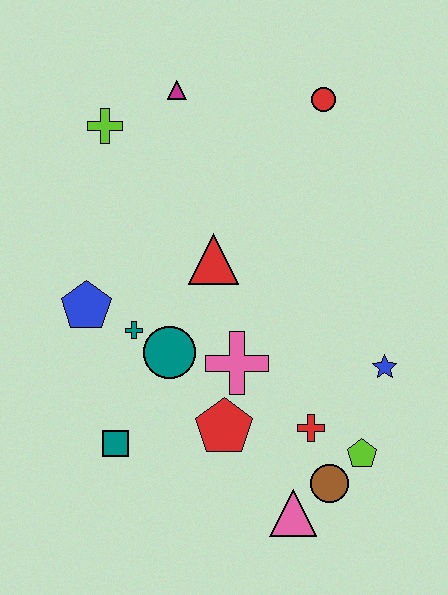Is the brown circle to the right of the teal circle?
Yes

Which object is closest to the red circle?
The magenta triangle is closest to the red circle.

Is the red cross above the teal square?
Yes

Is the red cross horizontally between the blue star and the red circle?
No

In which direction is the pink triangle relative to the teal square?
The pink triangle is to the right of the teal square.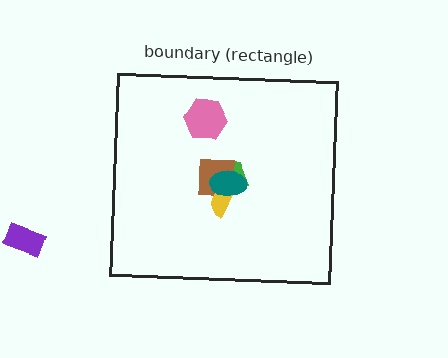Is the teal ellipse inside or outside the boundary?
Inside.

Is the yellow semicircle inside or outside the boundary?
Inside.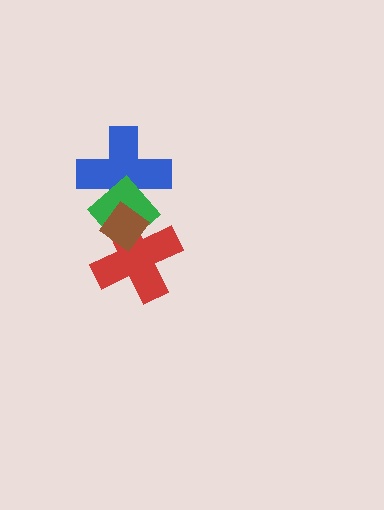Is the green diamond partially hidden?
Yes, it is partially covered by another shape.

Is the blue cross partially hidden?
Yes, it is partially covered by another shape.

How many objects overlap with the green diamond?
3 objects overlap with the green diamond.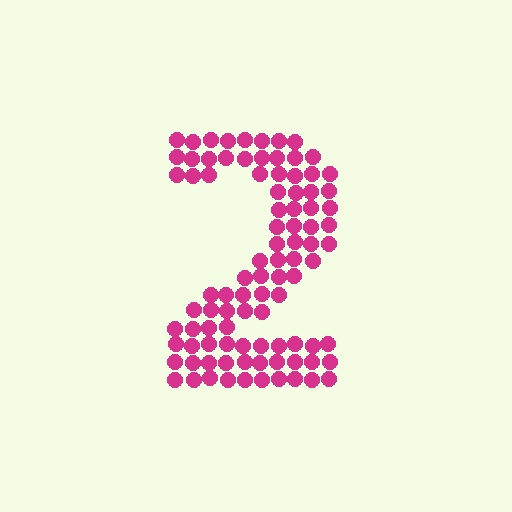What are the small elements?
The small elements are circles.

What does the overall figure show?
The overall figure shows the digit 2.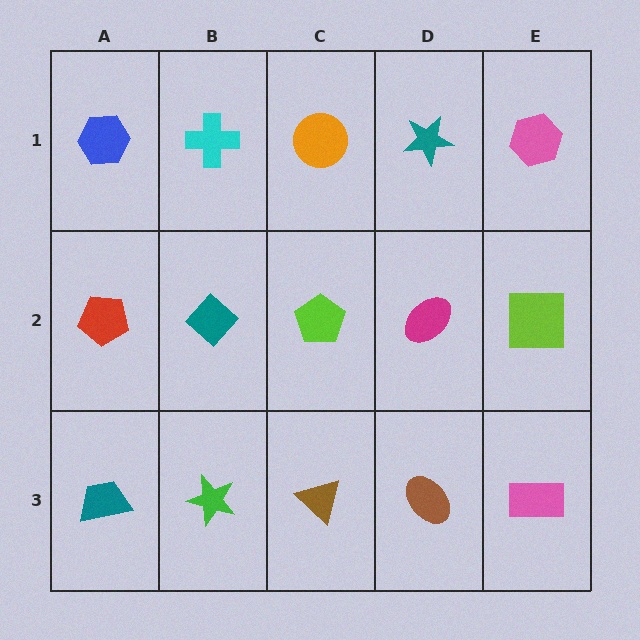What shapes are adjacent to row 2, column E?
A pink hexagon (row 1, column E), a pink rectangle (row 3, column E), a magenta ellipse (row 2, column D).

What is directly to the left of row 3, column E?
A brown ellipse.